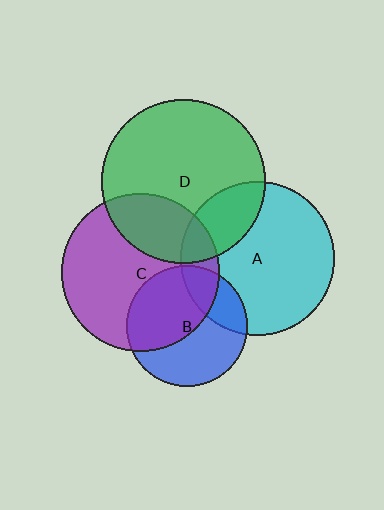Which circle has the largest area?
Circle D (green).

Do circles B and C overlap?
Yes.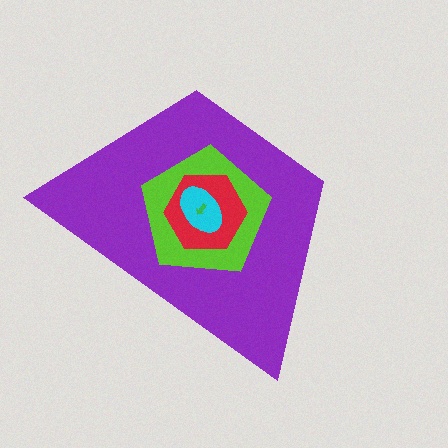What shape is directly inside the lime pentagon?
The red hexagon.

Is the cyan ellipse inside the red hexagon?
Yes.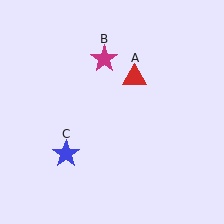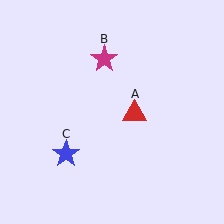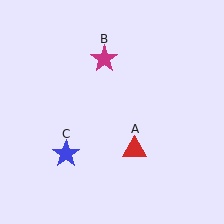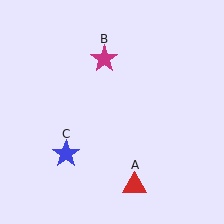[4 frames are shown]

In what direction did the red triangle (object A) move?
The red triangle (object A) moved down.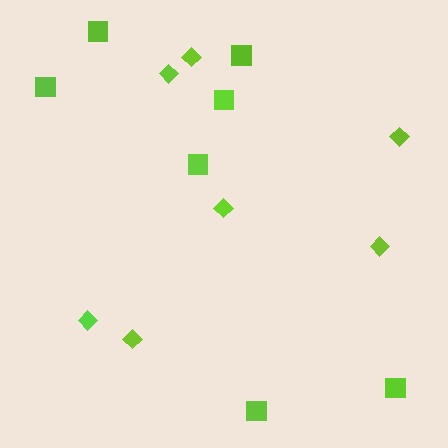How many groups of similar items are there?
There are 2 groups: one group of squares (7) and one group of diamonds (7).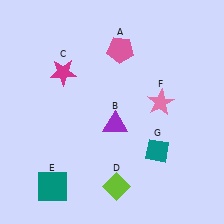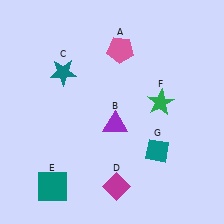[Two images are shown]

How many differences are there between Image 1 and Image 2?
There are 3 differences between the two images.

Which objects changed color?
C changed from magenta to teal. D changed from lime to magenta. F changed from pink to green.